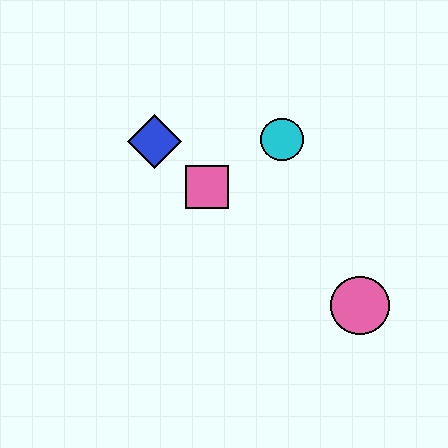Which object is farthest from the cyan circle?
The pink circle is farthest from the cyan circle.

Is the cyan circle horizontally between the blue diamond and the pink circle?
Yes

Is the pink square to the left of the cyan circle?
Yes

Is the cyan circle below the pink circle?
No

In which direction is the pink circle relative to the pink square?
The pink circle is to the right of the pink square.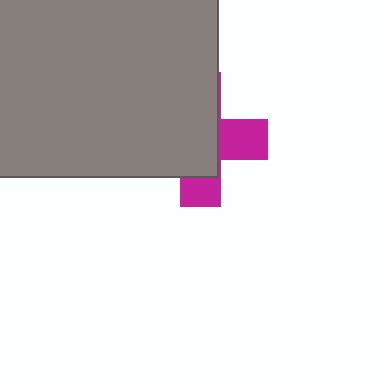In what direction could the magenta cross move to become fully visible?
The magenta cross could move right. That would shift it out from behind the gray rectangle entirely.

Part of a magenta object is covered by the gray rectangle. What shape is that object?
It is a cross.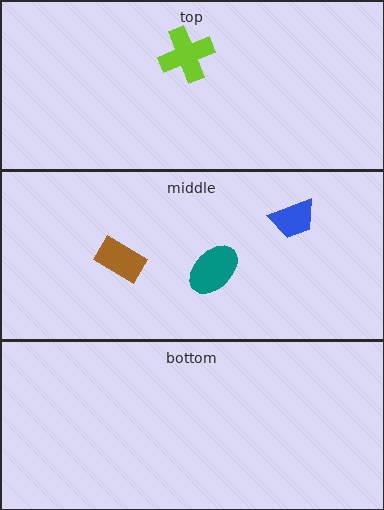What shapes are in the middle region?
The brown rectangle, the teal ellipse, the blue trapezoid.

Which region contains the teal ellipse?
The middle region.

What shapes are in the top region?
The lime cross.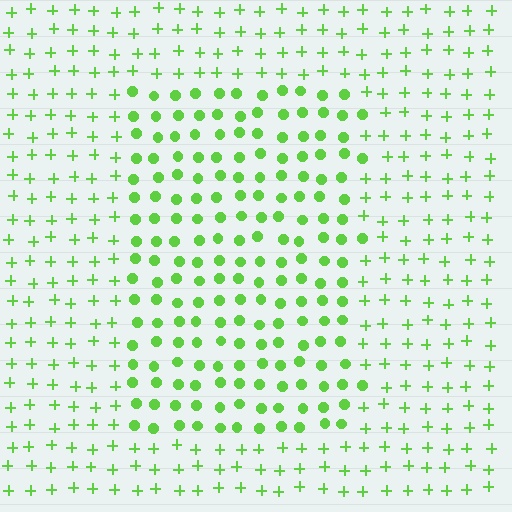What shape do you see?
I see a rectangle.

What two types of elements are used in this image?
The image uses circles inside the rectangle region and plus signs outside it.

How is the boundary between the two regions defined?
The boundary is defined by a change in element shape: circles inside vs. plus signs outside. All elements share the same color and spacing.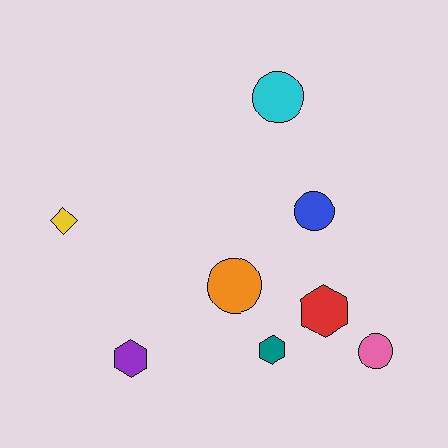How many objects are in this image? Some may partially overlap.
There are 8 objects.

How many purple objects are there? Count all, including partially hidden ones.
There is 1 purple object.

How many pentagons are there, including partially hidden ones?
There are no pentagons.